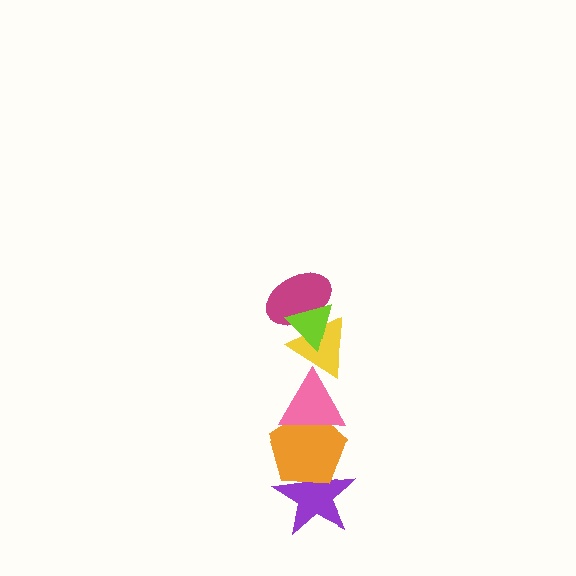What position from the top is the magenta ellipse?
The magenta ellipse is 2nd from the top.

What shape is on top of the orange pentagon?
The pink triangle is on top of the orange pentagon.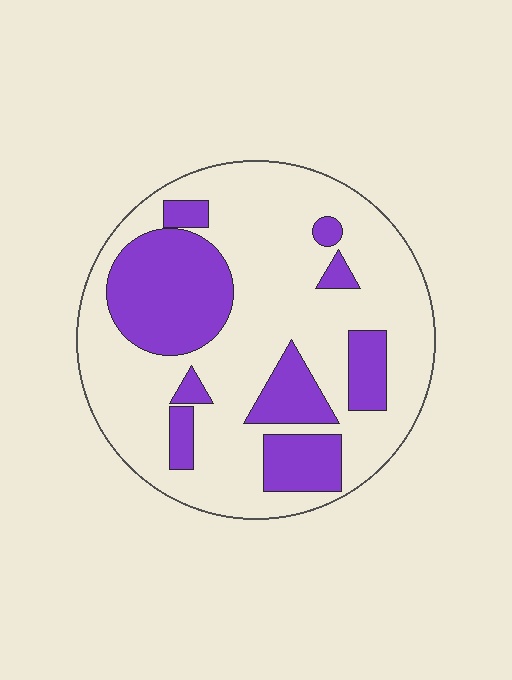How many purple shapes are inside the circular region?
9.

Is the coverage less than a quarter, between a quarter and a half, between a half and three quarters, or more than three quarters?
Between a quarter and a half.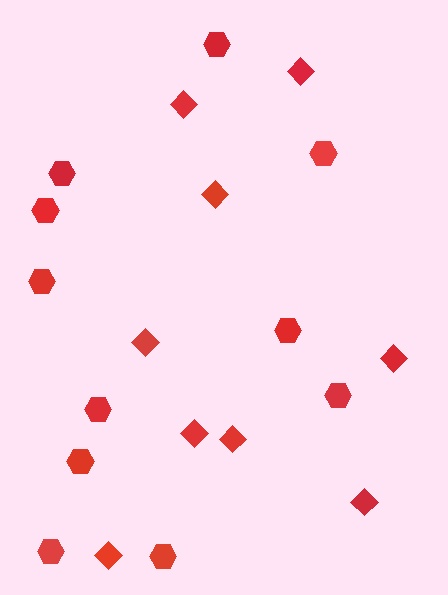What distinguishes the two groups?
There are 2 groups: one group of hexagons (11) and one group of diamonds (9).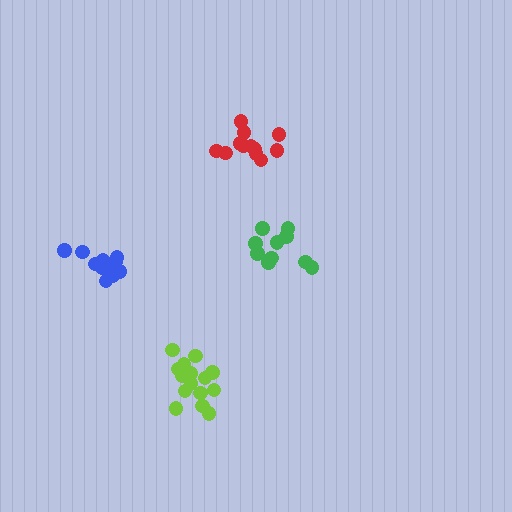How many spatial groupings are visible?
There are 4 spatial groupings.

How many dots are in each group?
Group 1: 10 dots, Group 2: 13 dots, Group 3: 13 dots, Group 4: 15 dots (51 total).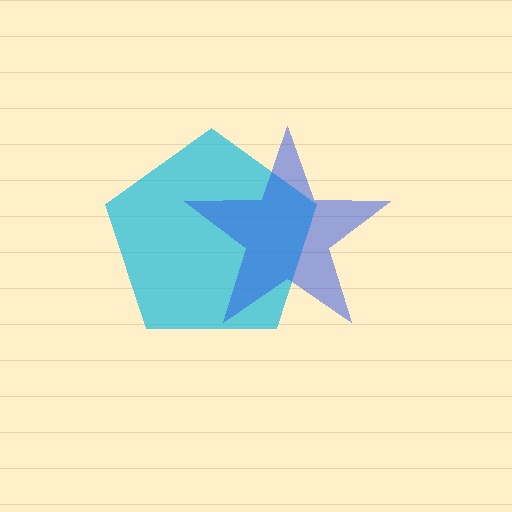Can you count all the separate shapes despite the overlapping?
Yes, there are 2 separate shapes.